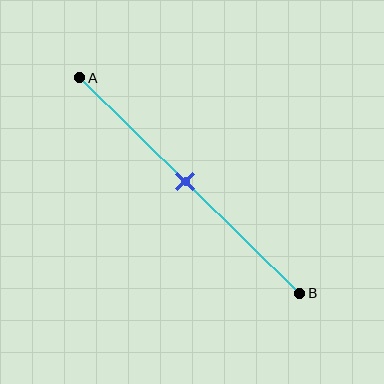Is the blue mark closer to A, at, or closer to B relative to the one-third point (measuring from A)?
The blue mark is closer to point B than the one-third point of segment AB.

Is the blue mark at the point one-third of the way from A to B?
No, the mark is at about 50% from A, not at the 33% one-third point.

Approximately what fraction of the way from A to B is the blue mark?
The blue mark is approximately 50% of the way from A to B.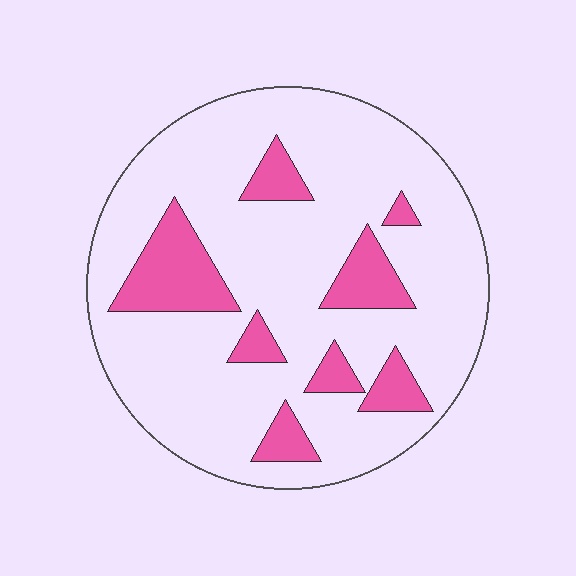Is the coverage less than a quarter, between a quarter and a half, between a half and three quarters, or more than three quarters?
Less than a quarter.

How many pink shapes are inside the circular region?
8.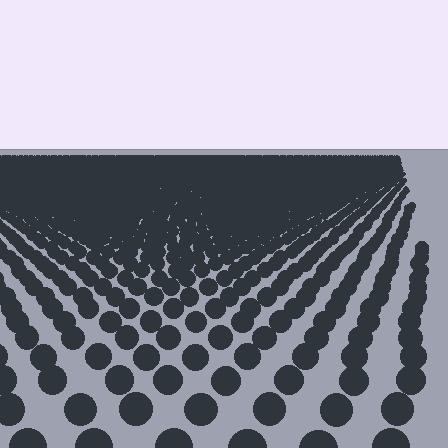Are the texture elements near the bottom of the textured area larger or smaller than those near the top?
Larger. Near the bottom, elements are closer to the viewer and appear at a bigger on-screen size.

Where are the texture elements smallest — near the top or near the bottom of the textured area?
Near the top.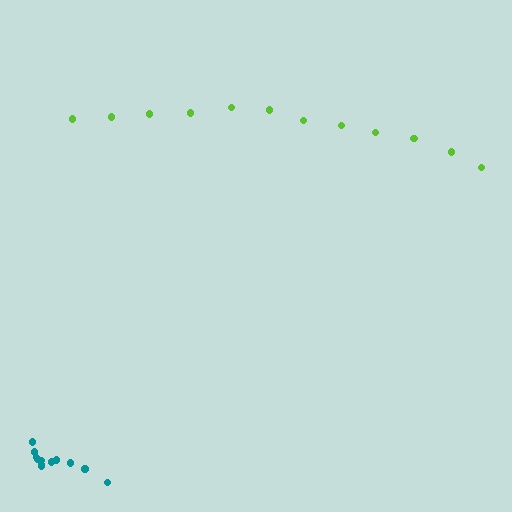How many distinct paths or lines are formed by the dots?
There are 2 distinct paths.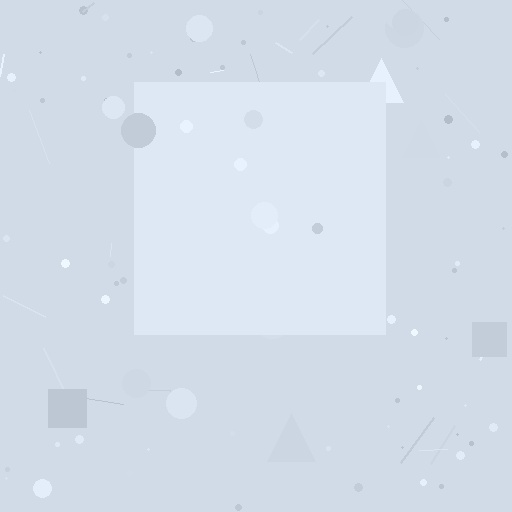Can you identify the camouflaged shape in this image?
The camouflaged shape is a square.